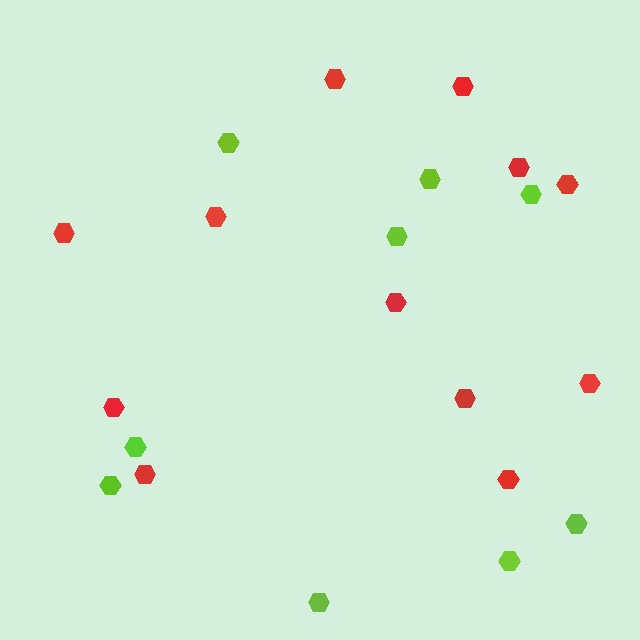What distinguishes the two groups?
There are 2 groups: one group of red hexagons (12) and one group of lime hexagons (9).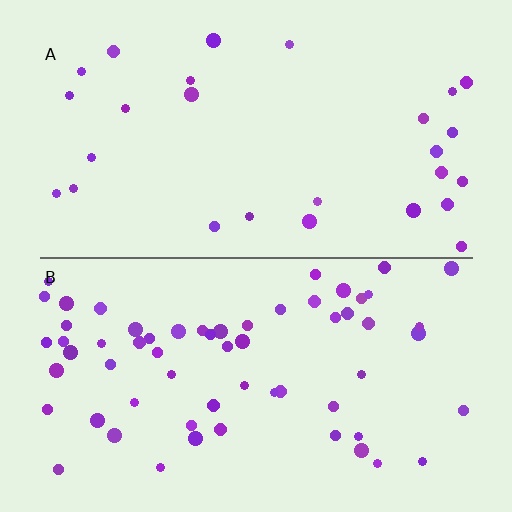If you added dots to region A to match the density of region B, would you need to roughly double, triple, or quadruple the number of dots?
Approximately double.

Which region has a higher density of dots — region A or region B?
B (the bottom).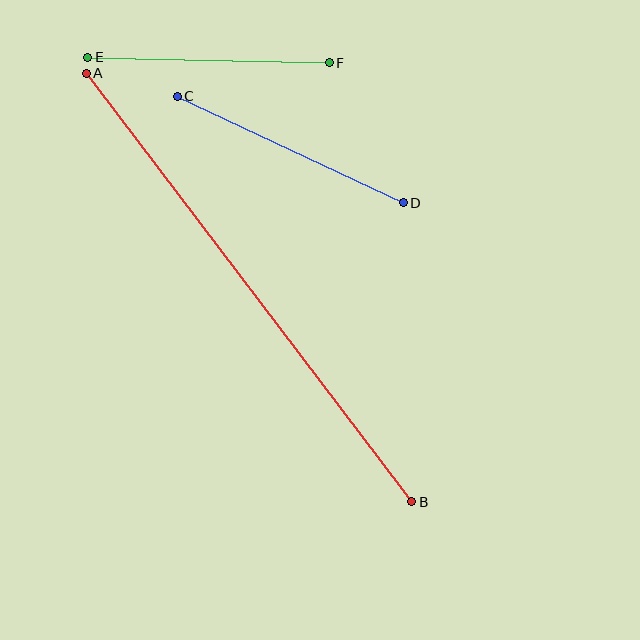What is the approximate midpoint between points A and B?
The midpoint is at approximately (249, 287) pixels.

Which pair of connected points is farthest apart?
Points A and B are farthest apart.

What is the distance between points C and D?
The distance is approximately 250 pixels.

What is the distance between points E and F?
The distance is approximately 242 pixels.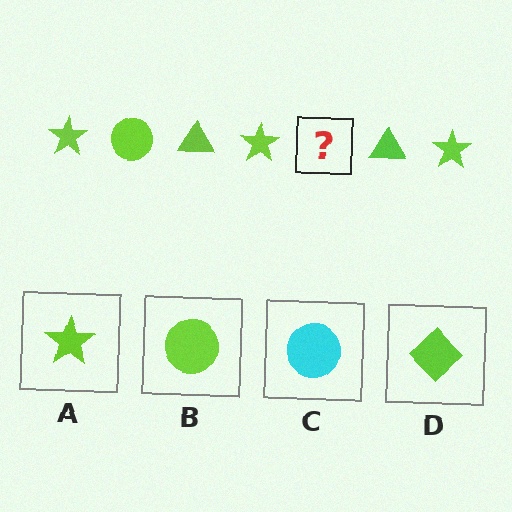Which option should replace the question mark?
Option B.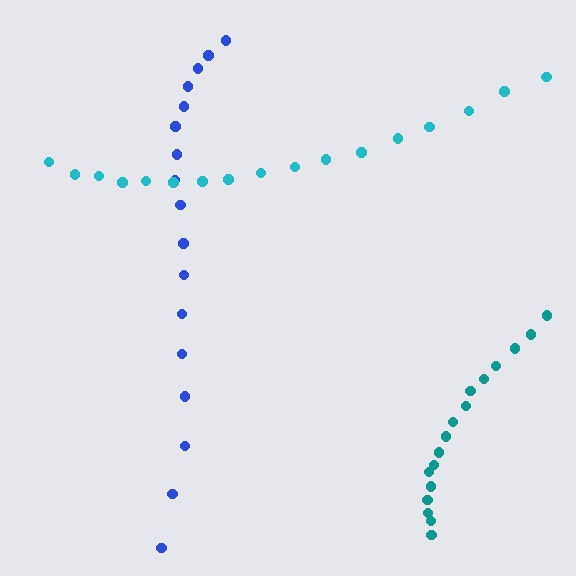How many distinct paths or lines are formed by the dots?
There are 3 distinct paths.